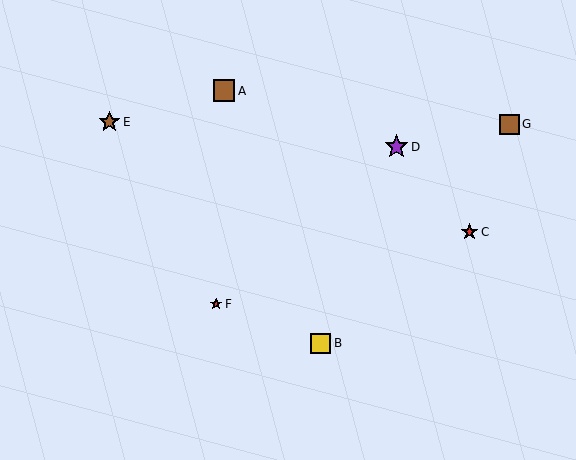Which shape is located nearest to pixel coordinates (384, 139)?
The purple star (labeled D) at (397, 147) is nearest to that location.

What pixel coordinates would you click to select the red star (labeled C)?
Click at (469, 232) to select the red star C.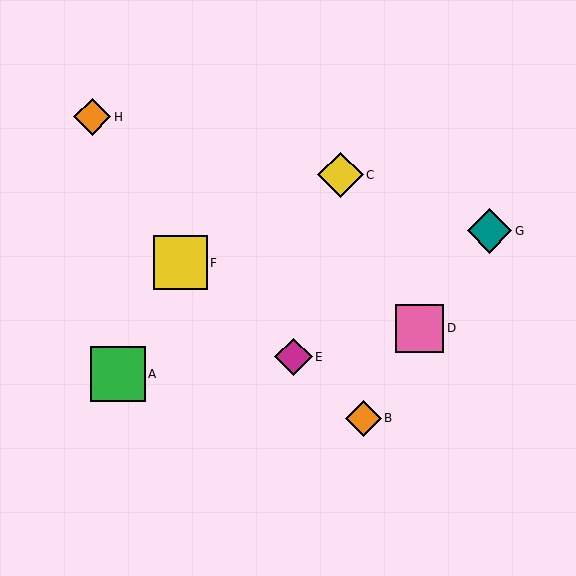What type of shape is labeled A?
Shape A is a green square.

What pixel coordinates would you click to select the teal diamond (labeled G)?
Click at (490, 231) to select the teal diamond G.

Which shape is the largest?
The green square (labeled A) is the largest.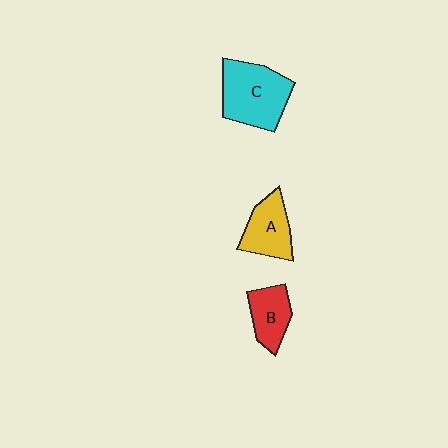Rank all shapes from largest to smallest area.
From largest to smallest: C (cyan), A (yellow), B (red).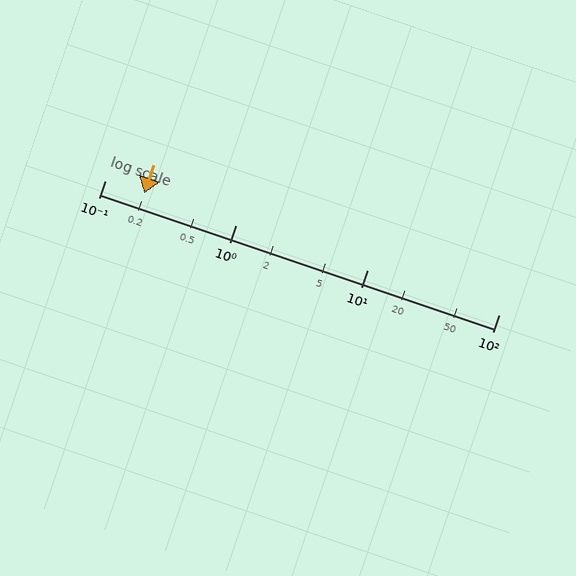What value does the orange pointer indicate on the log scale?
The pointer indicates approximately 0.2.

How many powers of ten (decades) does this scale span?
The scale spans 3 decades, from 0.1 to 100.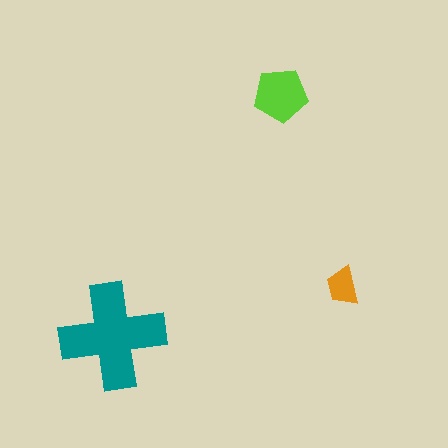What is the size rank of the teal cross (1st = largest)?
1st.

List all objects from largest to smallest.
The teal cross, the lime pentagon, the orange trapezoid.